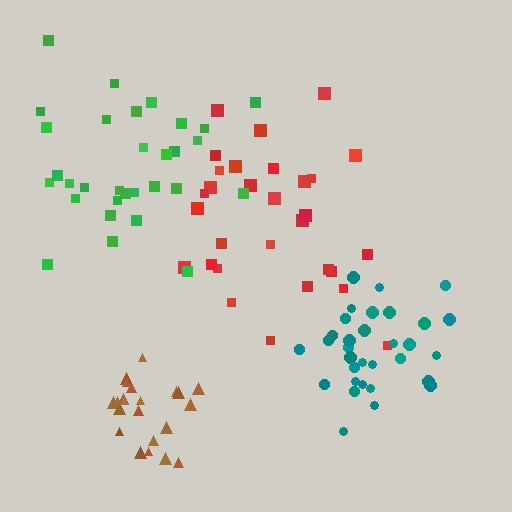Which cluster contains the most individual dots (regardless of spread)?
Teal (32).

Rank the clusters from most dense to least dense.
brown, teal, green, red.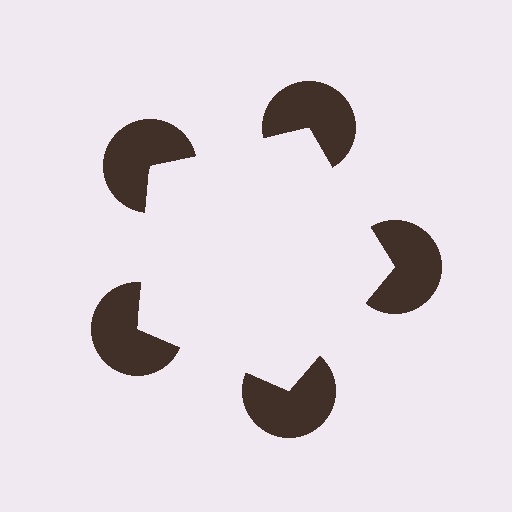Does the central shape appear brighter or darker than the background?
It typically appears slightly brighter than the background, even though no actual brightness change is drawn.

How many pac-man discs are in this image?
There are 5 — one at each vertex of the illusory pentagon.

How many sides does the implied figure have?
5 sides.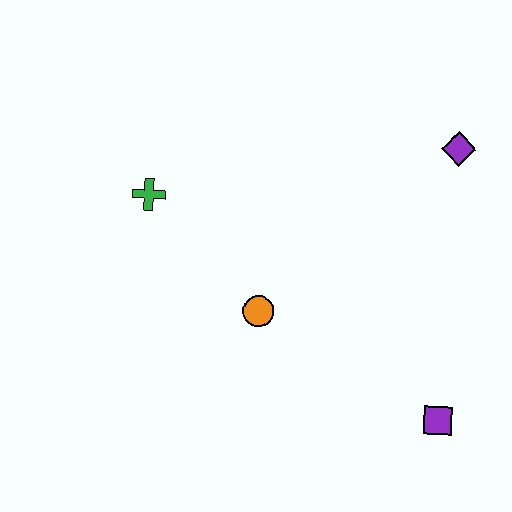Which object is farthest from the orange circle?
The purple diamond is farthest from the orange circle.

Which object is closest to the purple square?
The orange circle is closest to the purple square.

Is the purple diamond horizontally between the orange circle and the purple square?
No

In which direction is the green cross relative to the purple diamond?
The green cross is to the left of the purple diamond.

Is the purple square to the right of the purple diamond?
No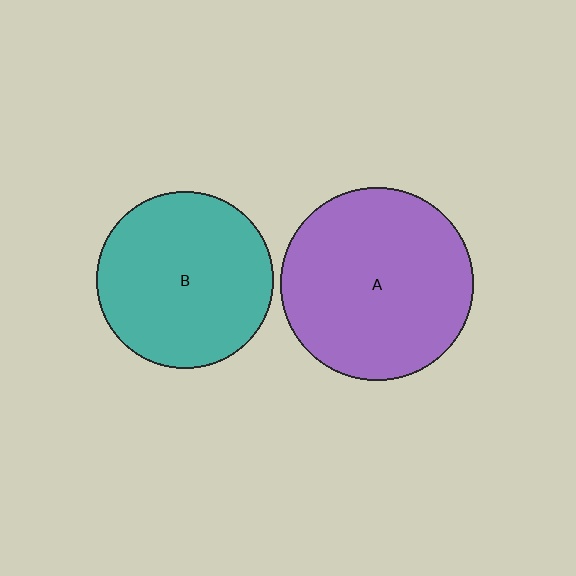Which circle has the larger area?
Circle A (purple).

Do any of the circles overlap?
No, none of the circles overlap.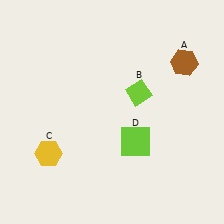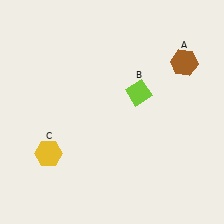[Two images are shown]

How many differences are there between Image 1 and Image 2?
There is 1 difference between the two images.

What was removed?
The lime square (D) was removed in Image 2.